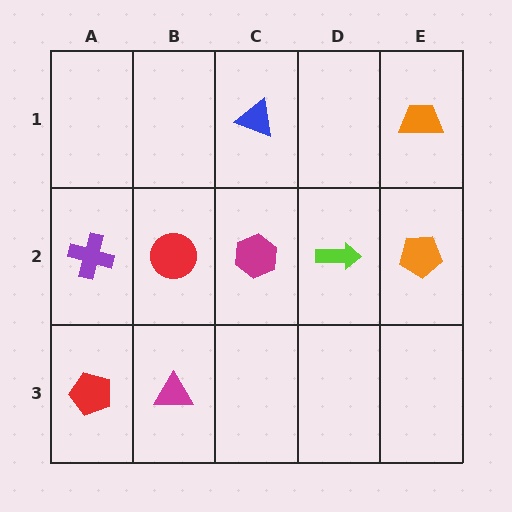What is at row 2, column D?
A lime arrow.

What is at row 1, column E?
An orange trapezoid.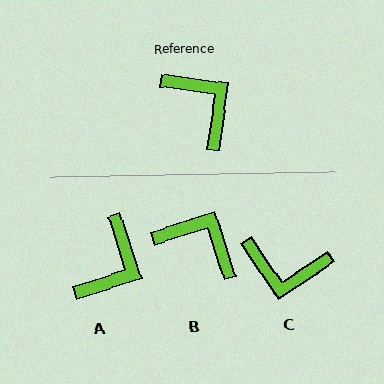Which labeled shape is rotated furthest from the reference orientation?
C, about 138 degrees away.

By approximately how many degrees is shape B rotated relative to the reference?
Approximately 26 degrees counter-clockwise.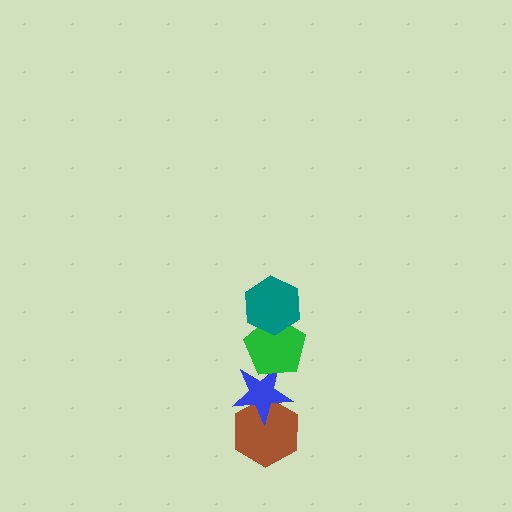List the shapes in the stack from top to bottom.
From top to bottom: the teal hexagon, the green pentagon, the blue star, the brown hexagon.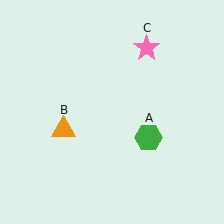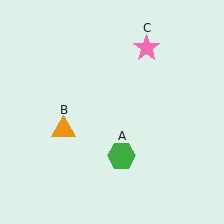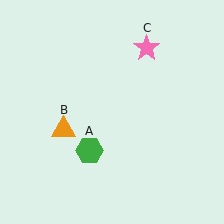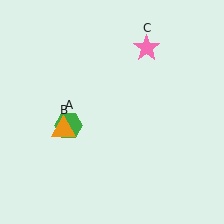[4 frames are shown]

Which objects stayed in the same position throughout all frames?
Orange triangle (object B) and pink star (object C) remained stationary.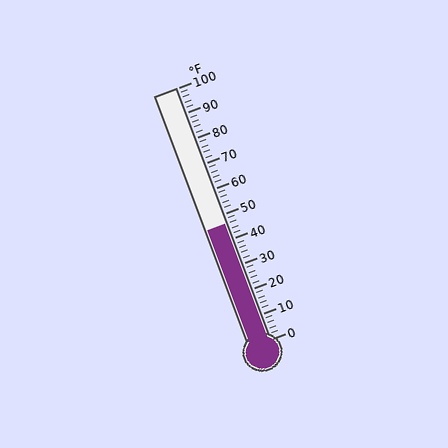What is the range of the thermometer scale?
The thermometer scale ranges from 0°F to 100°F.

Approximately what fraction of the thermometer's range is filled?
The thermometer is filled to approximately 45% of its range.